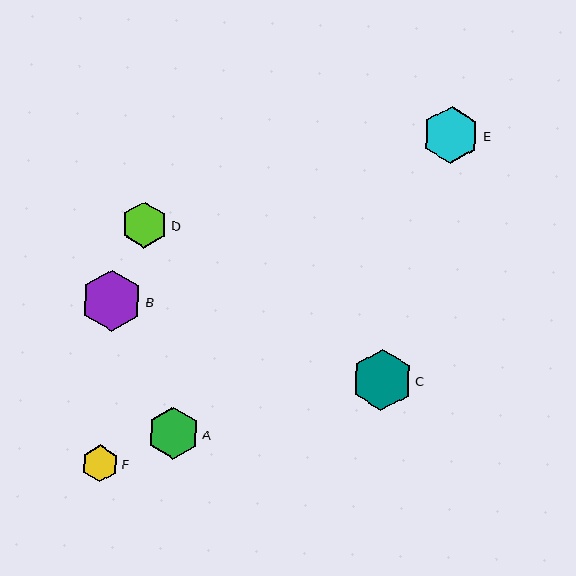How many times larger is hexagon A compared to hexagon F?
Hexagon A is approximately 1.4 times the size of hexagon F.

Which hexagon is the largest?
Hexagon C is the largest with a size of approximately 61 pixels.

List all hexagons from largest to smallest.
From largest to smallest: C, B, E, A, D, F.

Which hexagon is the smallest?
Hexagon F is the smallest with a size of approximately 37 pixels.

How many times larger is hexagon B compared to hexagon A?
Hexagon B is approximately 1.2 times the size of hexagon A.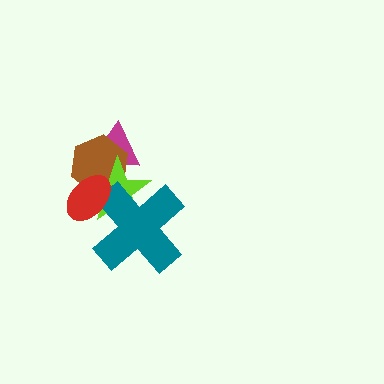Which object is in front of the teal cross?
The red ellipse is in front of the teal cross.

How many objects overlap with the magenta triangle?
2 objects overlap with the magenta triangle.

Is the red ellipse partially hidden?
No, no other shape covers it.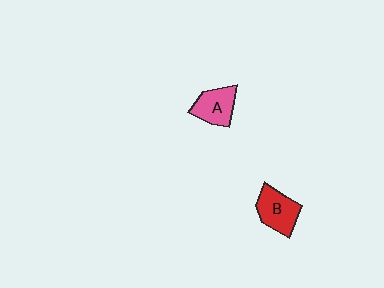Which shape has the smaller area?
Shape A (pink).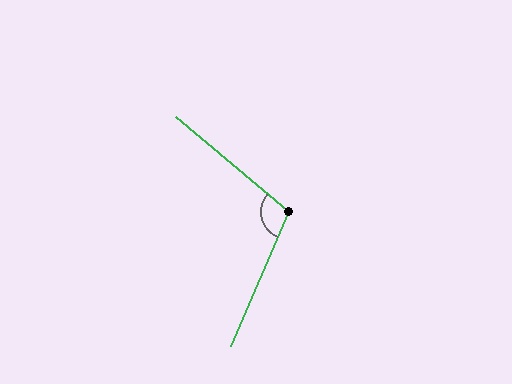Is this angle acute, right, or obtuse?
It is obtuse.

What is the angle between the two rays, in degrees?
Approximately 107 degrees.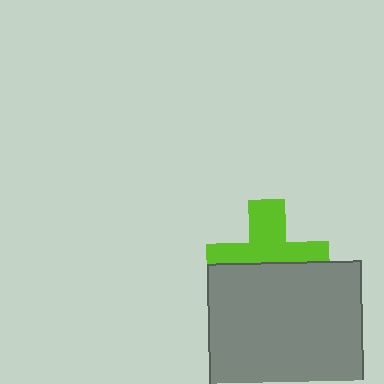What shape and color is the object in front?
The object in front is a gray rectangle.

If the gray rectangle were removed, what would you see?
You would see the complete lime cross.